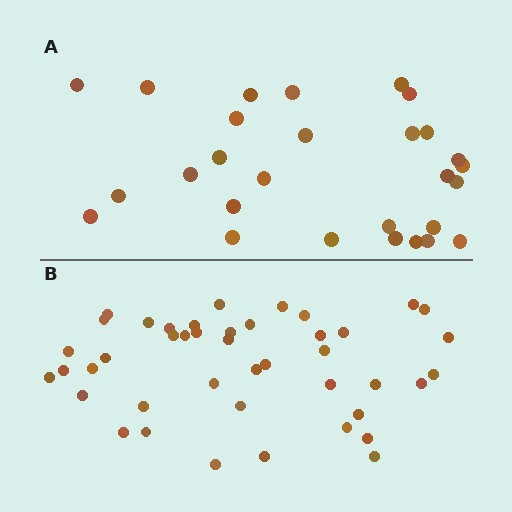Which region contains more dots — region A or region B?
Region B (the bottom region) has more dots.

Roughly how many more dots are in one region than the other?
Region B has approximately 15 more dots than region A.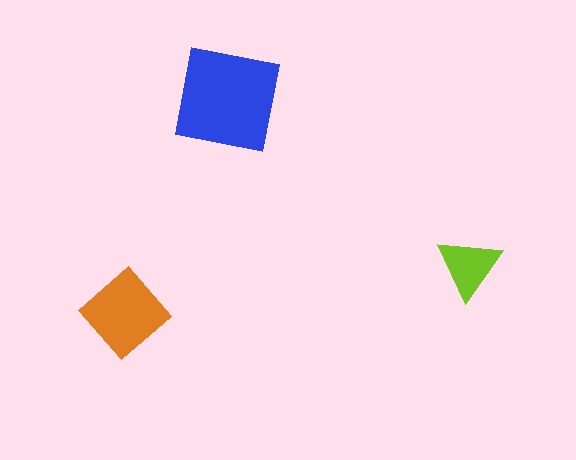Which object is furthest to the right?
The lime triangle is rightmost.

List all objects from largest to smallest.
The blue square, the orange diamond, the lime triangle.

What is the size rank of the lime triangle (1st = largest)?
3rd.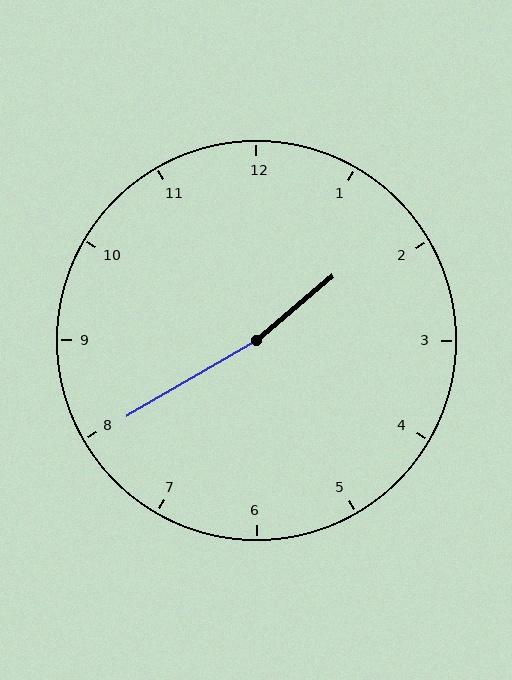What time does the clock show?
1:40.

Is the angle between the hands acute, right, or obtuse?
It is obtuse.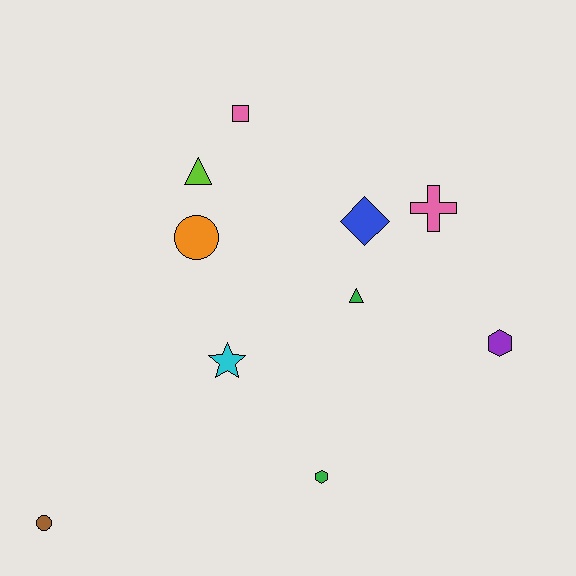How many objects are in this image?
There are 10 objects.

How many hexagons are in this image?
There are 2 hexagons.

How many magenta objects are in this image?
There are no magenta objects.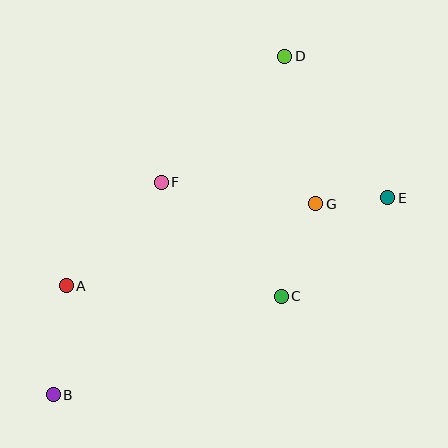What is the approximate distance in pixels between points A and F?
The distance between A and F is approximately 141 pixels.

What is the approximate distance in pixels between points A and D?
The distance between A and D is approximately 317 pixels.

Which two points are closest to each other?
Points E and G are closest to each other.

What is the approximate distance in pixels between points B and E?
The distance between B and E is approximately 388 pixels.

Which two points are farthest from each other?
Points B and D are farthest from each other.